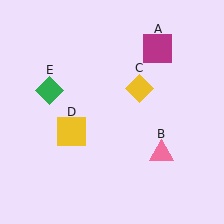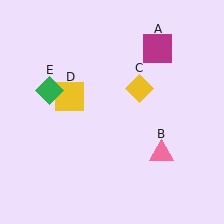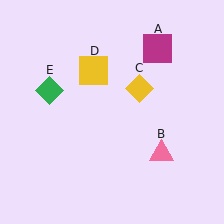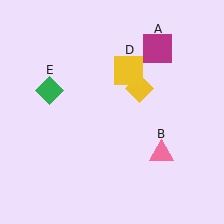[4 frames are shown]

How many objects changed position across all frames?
1 object changed position: yellow square (object D).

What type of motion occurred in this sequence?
The yellow square (object D) rotated clockwise around the center of the scene.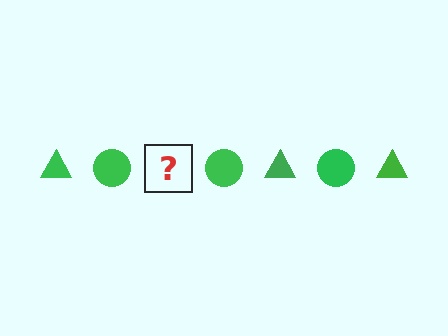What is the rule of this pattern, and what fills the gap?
The rule is that the pattern cycles through triangle, circle shapes in green. The gap should be filled with a green triangle.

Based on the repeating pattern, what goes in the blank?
The blank should be a green triangle.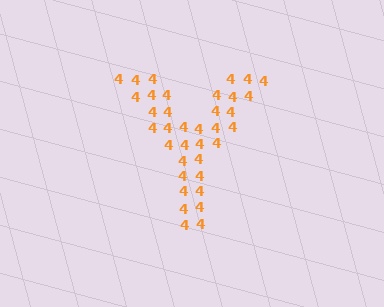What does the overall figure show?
The overall figure shows the letter Y.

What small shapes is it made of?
It is made of small digit 4's.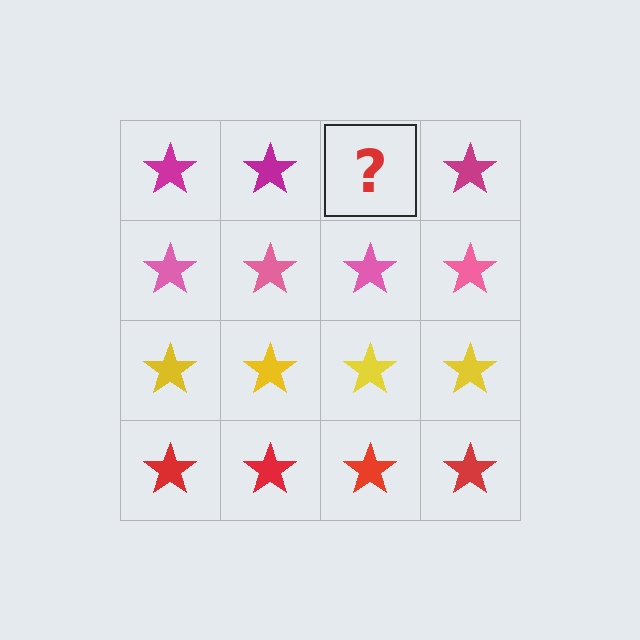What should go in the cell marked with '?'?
The missing cell should contain a magenta star.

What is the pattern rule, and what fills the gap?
The rule is that each row has a consistent color. The gap should be filled with a magenta star.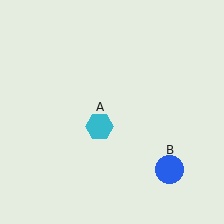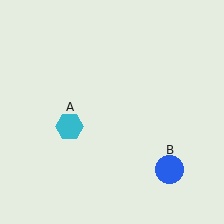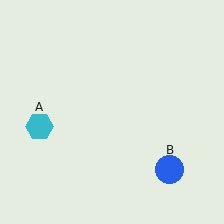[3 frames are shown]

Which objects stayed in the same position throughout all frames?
Blue circle (object B) remained stationary.